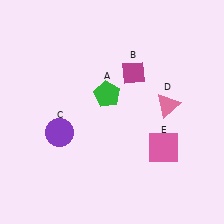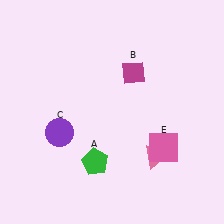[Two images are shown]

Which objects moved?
The objects that moved are: the green pentagon (A), the pink triangle (D).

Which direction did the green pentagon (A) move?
The green pentagon (A) moved down.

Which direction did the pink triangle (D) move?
The pink triangle (D) moved down.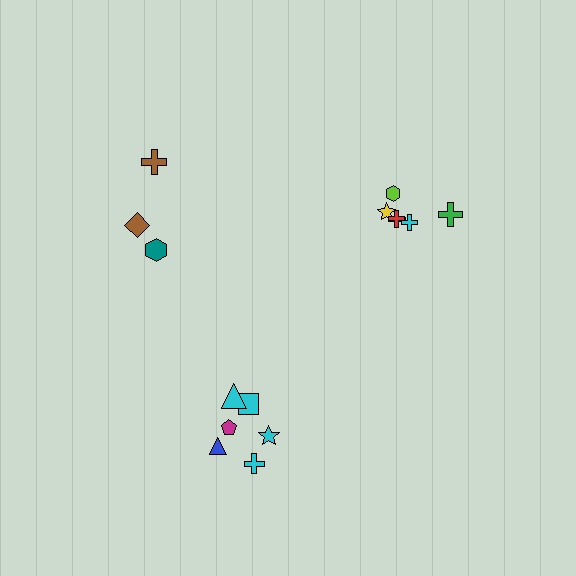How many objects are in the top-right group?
There are 6 objects.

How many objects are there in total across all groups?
There are 15 objects.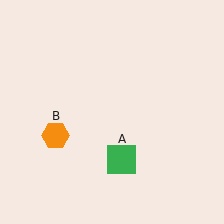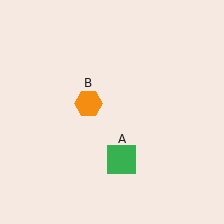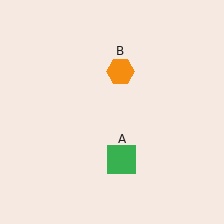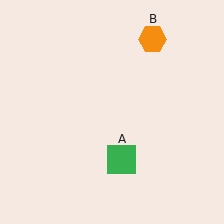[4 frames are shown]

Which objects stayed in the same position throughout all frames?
Green square (object A) remained stationary.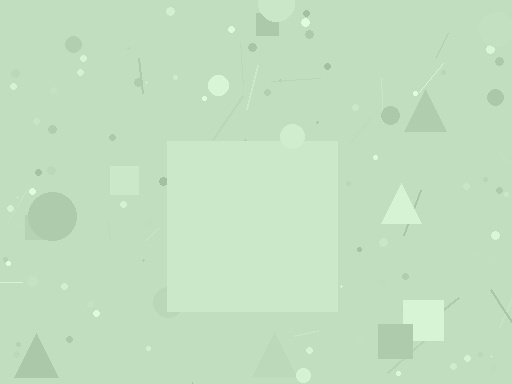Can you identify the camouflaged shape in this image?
The camouflaged shape is a square.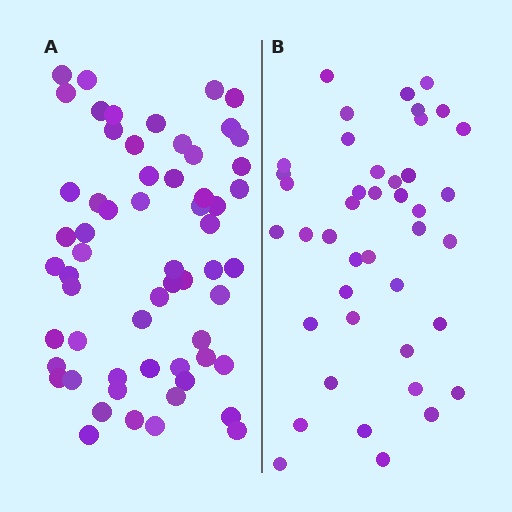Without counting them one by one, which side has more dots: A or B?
Region A (the left region) has more dots.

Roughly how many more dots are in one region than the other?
Region A has approximately 20 more dots than region B.